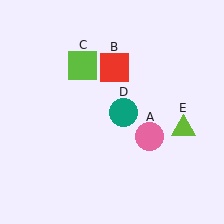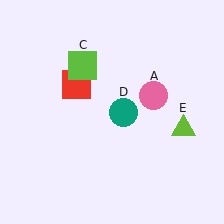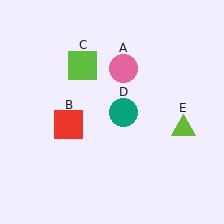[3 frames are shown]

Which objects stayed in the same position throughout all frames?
Lime square (object C) and teal circle (object D) and lime triangle (object E) remained stationary.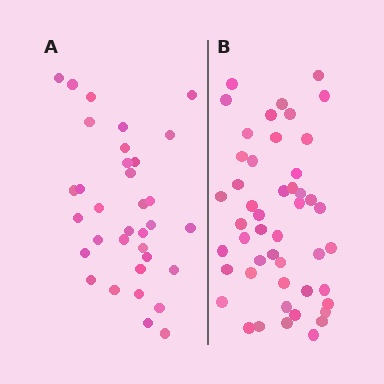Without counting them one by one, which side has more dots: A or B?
Region B (the right region) has more dots.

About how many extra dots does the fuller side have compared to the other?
Region B has approximately 15 more dots than region A.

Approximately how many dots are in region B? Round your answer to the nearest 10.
About 50 dots. (The exact count is 48, which rounds to 50.)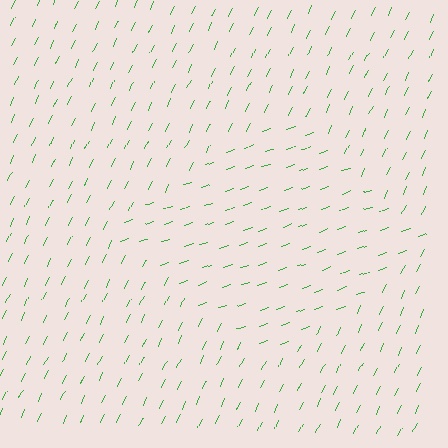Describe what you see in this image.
The image is filled with small green line segments. A diamond region in the image has lines oriented differently from the surrounding lines, creating a visible texture boundary.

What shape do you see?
I see a diamond.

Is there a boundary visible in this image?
Yes, there is a texture boundary formed by a change in line orientation.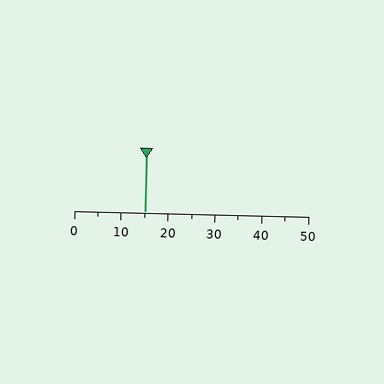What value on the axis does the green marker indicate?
The marker indicates approximately 15.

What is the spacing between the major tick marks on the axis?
The major ticks are spaced 10 apart.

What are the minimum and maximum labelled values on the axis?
The axis runs from 0 to 50.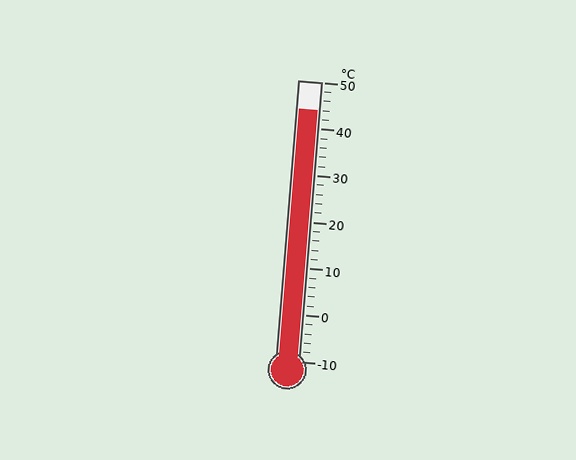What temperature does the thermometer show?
The thermometer shows approximately 44°C.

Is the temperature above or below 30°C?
The temperature is above 30°C.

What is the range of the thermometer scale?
The thermometer scale ranges from -10°C to 50°C.